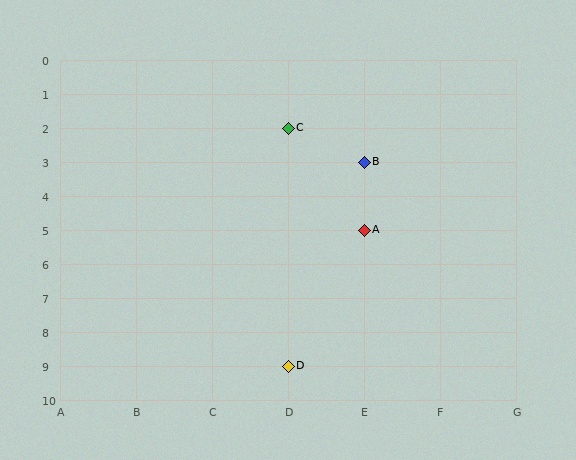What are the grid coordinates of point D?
Point D is at grid coordinates (D, 9).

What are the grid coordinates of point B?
Point B is at grid coordinates (E, 3).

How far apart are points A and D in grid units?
Points A and D are 1 column and 4 rows apart (about 4.1 grid units diagonally).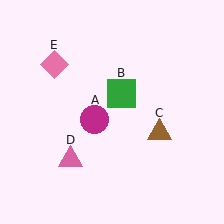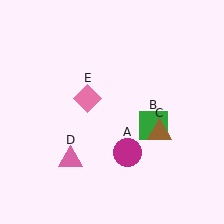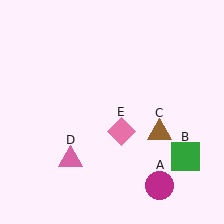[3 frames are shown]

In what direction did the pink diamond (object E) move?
The pink diamond (object E) moved down and to the right.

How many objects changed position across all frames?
3 objects changed position: magenta circle (object A), green square (object B), pink diamond (object E).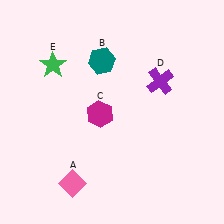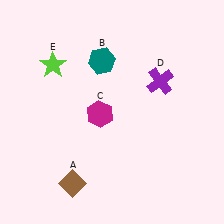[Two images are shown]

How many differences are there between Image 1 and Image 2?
There are 2 differences between the two images.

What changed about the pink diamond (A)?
In Image 1, A is pink. In Image 2, it changed to brown.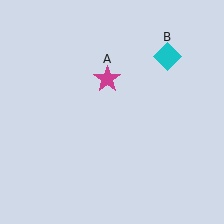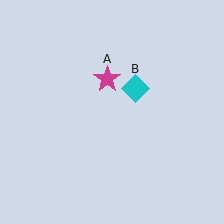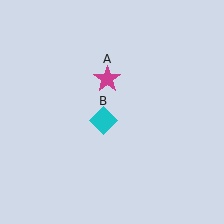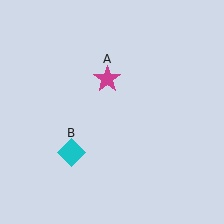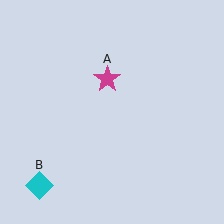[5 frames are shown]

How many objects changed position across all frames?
1 object changed position: cyan diamond (object B).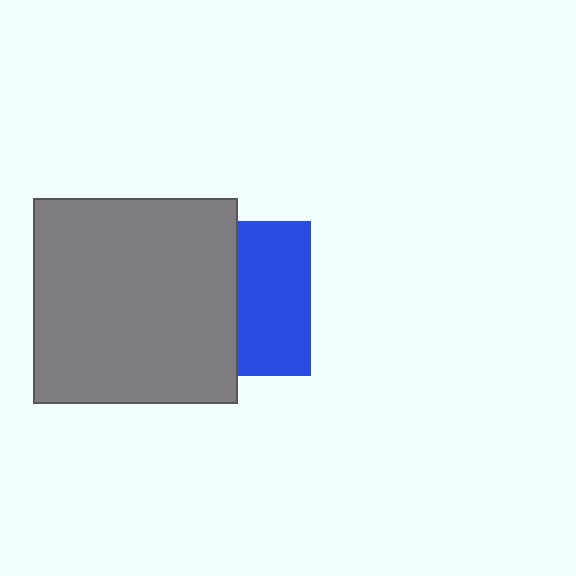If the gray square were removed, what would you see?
You would see the complete blue square.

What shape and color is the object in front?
The object in front is a gray square.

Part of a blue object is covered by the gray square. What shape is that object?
It is a square.